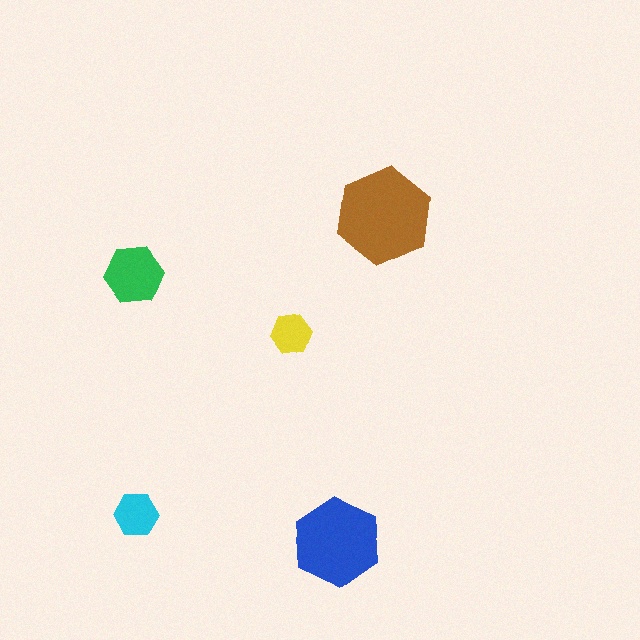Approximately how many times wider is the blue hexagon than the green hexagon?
About 1.5 times wider.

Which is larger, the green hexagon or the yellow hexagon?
The green one.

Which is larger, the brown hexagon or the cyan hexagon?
The brown one.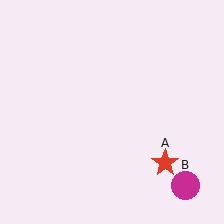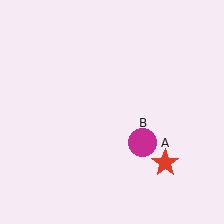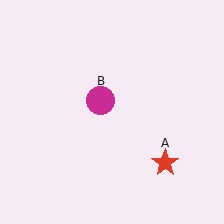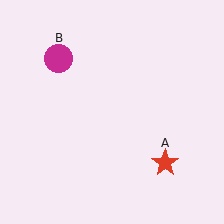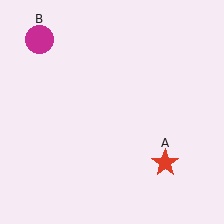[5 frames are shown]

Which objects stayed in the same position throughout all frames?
Red star (object A) remained stationary.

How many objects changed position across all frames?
1 object changed position: magenta circle (object B).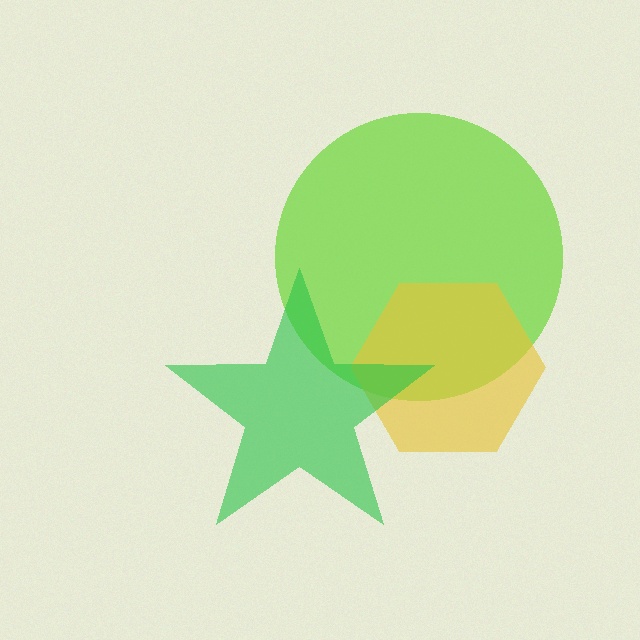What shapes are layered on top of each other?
The layered shapes are: a lime circle, a yellow hexagon, a green star.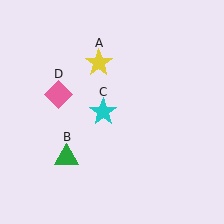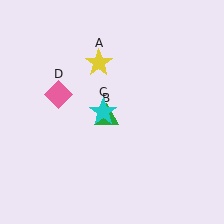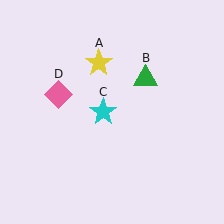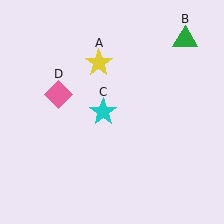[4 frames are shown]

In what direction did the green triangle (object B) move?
The green triangle (object B) moved up and to the right.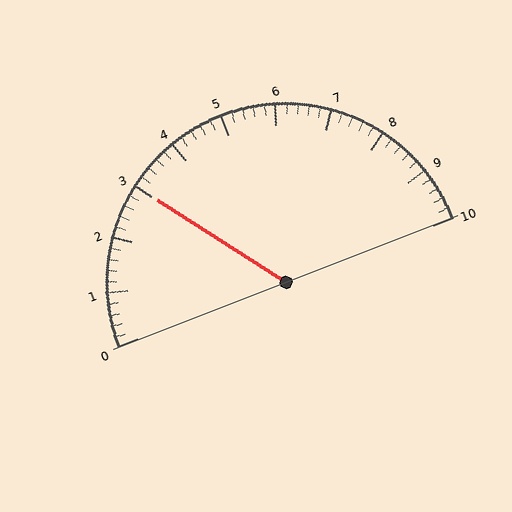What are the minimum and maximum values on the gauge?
The gauge ranges from 0 to 10.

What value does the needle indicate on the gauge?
The needle indicates approximately 3.0.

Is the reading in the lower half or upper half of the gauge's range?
The reading is in the lower half of the range (0 to 10).